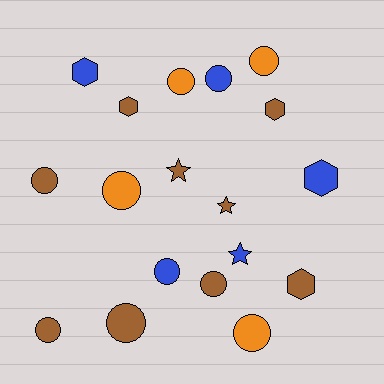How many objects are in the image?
There are 18 objects.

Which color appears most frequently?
Brown, with 9 objects.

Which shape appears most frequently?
Circle, with 10 objects.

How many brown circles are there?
There are 4 brown circles.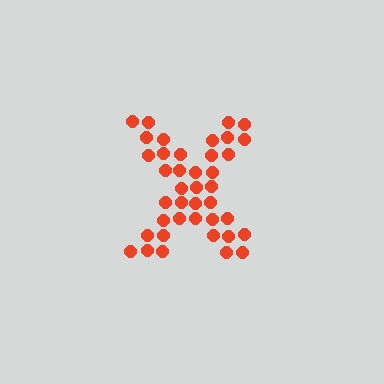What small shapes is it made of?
It is made of small circles.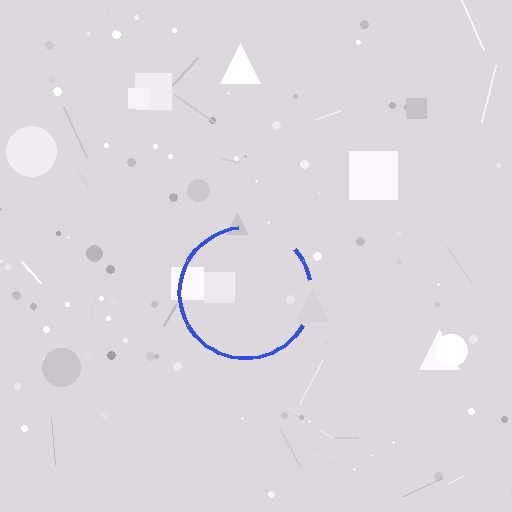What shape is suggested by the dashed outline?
The dashed outline suggests a circle.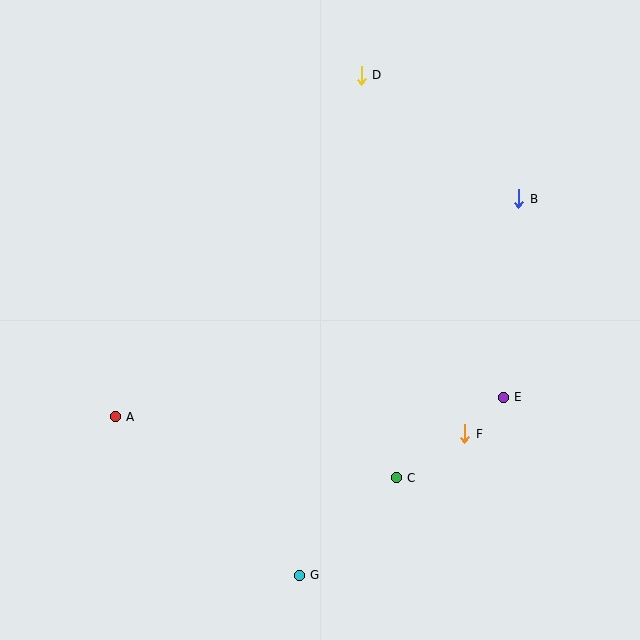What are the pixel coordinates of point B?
Point B is at (519, 199).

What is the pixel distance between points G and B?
The distance between G and B is 436 pixels.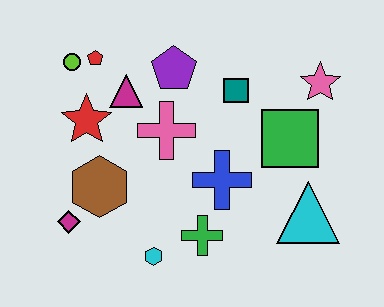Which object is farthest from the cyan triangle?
The lime circle is farthest from the cyan triangle.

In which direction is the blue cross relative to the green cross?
The blue cross is above the green cross.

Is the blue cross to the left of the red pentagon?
No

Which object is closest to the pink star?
The green square is closest to the pink star.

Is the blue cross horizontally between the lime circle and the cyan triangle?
Yes